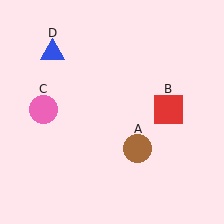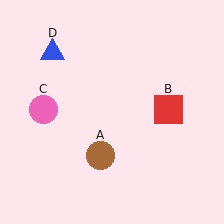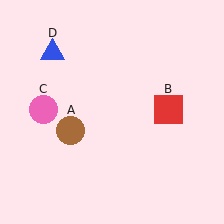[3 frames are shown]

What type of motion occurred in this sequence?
The brown circle (object A) rotated clockwise around the center of the scene.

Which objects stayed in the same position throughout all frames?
Red square (object B) and pink circle (object C) and blue triangle (object D) remained stationary.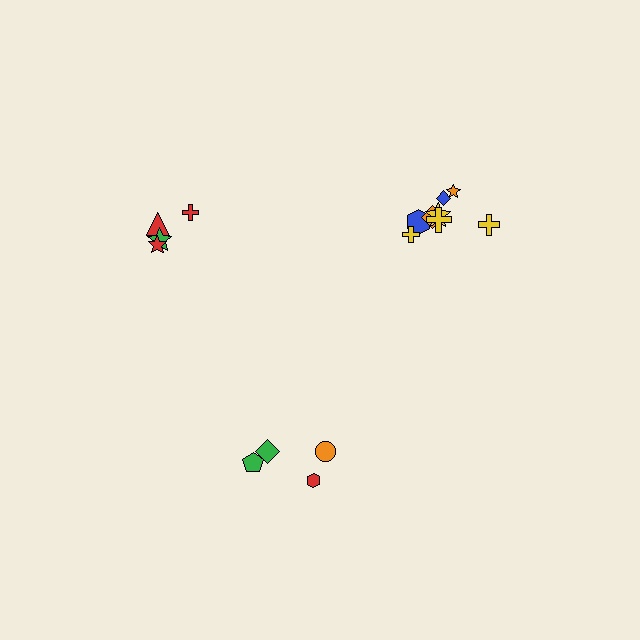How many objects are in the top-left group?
There are 4 objects.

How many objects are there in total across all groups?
There are 16 objects.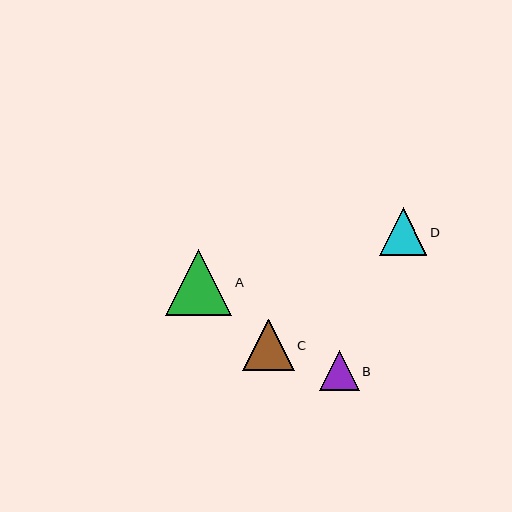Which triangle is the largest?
Triangle A is the largest with a size of approximately 66 pixels.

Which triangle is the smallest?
Triangle B is the smallest with a size of approximately 40 pixels.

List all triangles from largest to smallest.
From largest to smallest: A, C, D, B.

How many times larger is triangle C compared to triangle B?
Triangle C is approximately 1.3 times the size of triangle B.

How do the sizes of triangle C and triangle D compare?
Triangle C and triangle D are approximately the same size.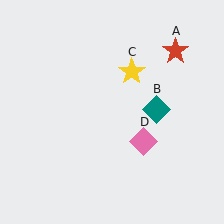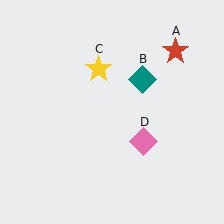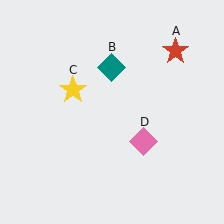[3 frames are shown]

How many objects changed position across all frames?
2 objects changed position: teal diamond (object B), yellow star (object C).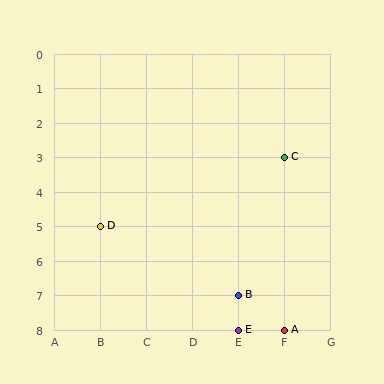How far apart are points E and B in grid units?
Points E and B are 1 row apart.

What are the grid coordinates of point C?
Point C is at grid coordinates (F, 3).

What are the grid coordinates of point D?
Point D is at grid coordinates (B, 5).